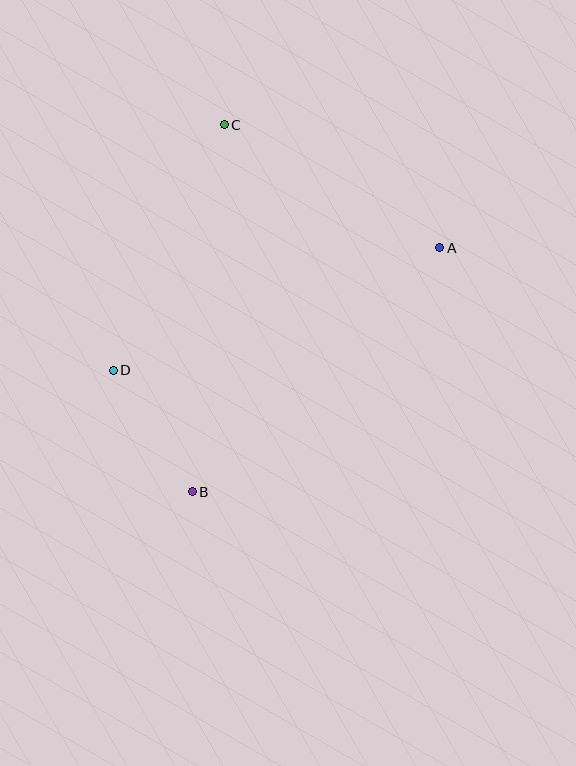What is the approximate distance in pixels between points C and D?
The distance between C and D is approximately 270 pixels.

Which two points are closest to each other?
Points B and D are closest to each other.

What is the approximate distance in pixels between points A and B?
The distance between A and B is approximately 348 pixels.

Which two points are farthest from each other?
Points B and C are farthest from each other.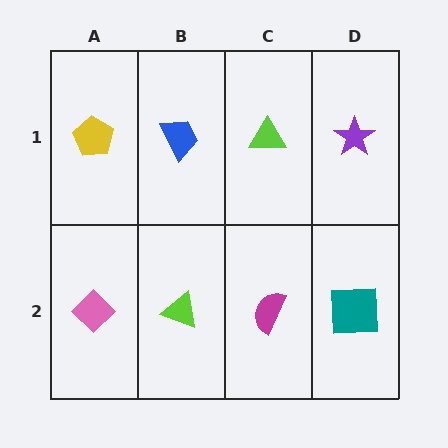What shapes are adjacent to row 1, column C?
A magenta semicircle (row 2, column C), a blue trapezoid (row 1, column B), a purple star (row 1, column D).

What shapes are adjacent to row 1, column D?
A teal square (row 2, column D), a lime triangle (row 1, column C).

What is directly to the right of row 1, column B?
A lime triangle.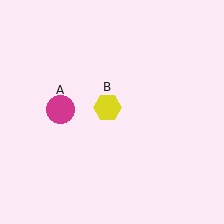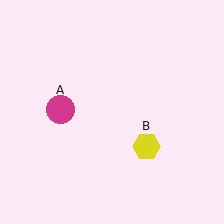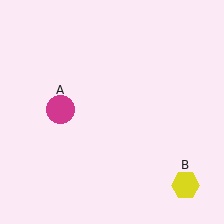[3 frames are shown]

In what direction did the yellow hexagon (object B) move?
The yellow hexagon (object B) moved down and to the right.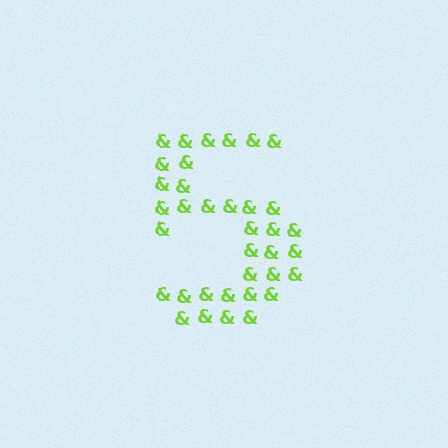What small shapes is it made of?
It is made of small ampersands.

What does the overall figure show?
The overall figure shows the digit 5.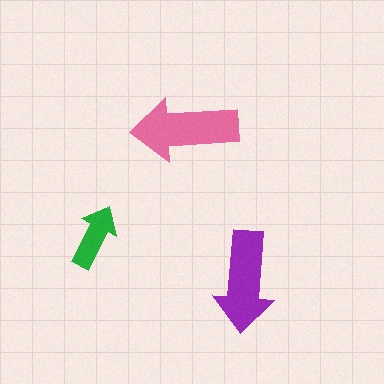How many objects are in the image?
There are 3 objects in the image.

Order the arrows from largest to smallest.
the pink one, the purple one, the green one.